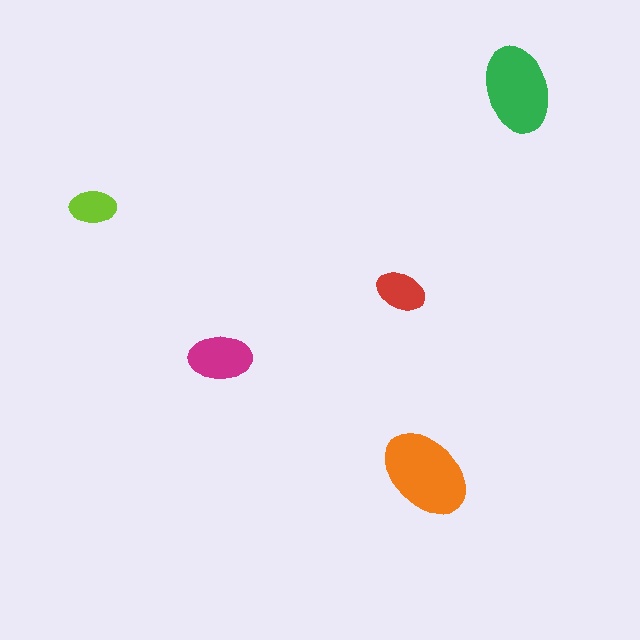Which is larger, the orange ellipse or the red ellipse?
The orange one.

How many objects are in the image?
There are 5 objects in the image.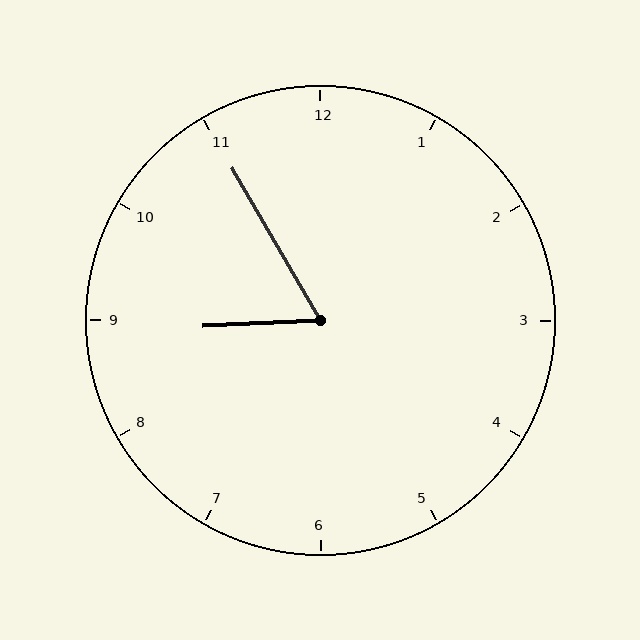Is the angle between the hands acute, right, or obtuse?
It is acute.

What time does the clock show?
8:55.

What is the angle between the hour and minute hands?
Approximately 62 degrees.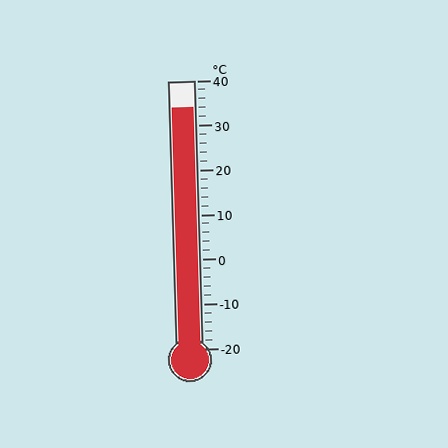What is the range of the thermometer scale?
The thermometer scale ranges from -20°C to 40°C.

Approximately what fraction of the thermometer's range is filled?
The thermometer is filled to approximately 90% of its range.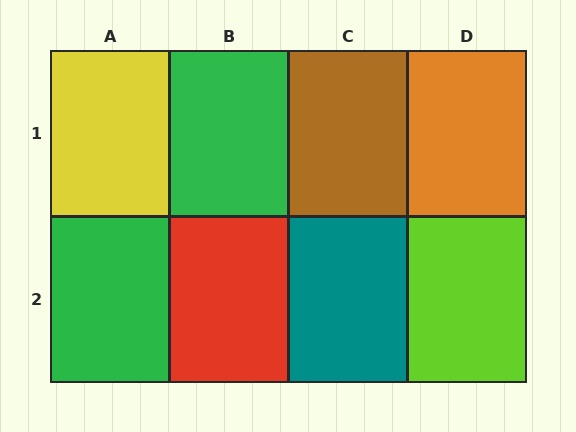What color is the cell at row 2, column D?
Lime.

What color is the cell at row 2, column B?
Red.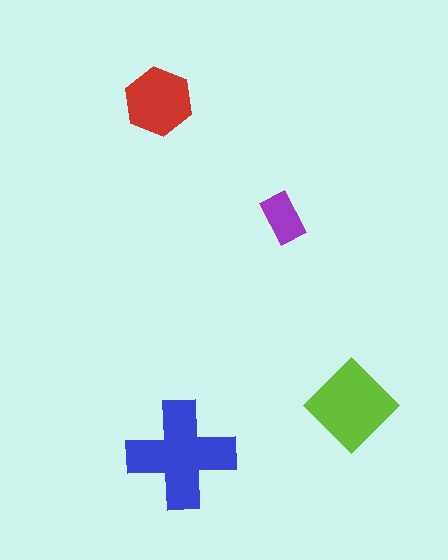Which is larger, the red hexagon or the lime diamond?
The lime diamond.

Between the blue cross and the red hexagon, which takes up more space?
The blue cross.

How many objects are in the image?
There are 4 objects in the image.